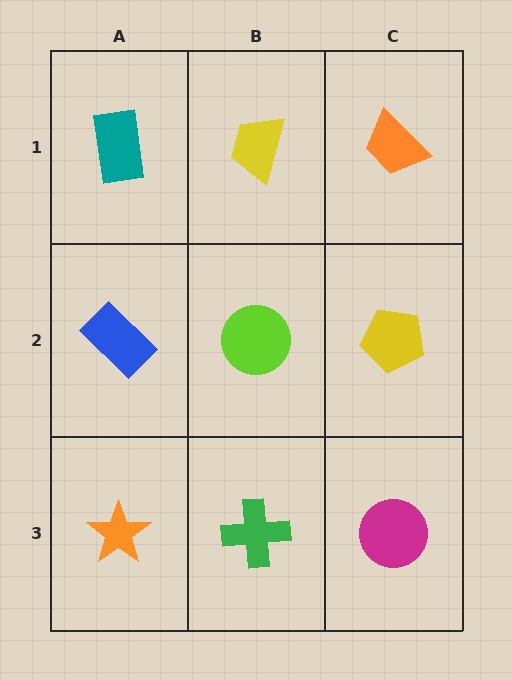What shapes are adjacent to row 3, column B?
A lime circle (row 2, column B), an orange star (row 3, column A), a magenta circle (row 3, column C).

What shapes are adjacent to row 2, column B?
A yellow trapezoid (row 1, column B), a green cross (row 3, column B), a blue rectangle (row 2, column A), a yellow pentagon (row 2, column C).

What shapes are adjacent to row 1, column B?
A lime circle (row 2, column B), a teal rectangle (row 1, column A), an orange trapezoid (row 1, column C).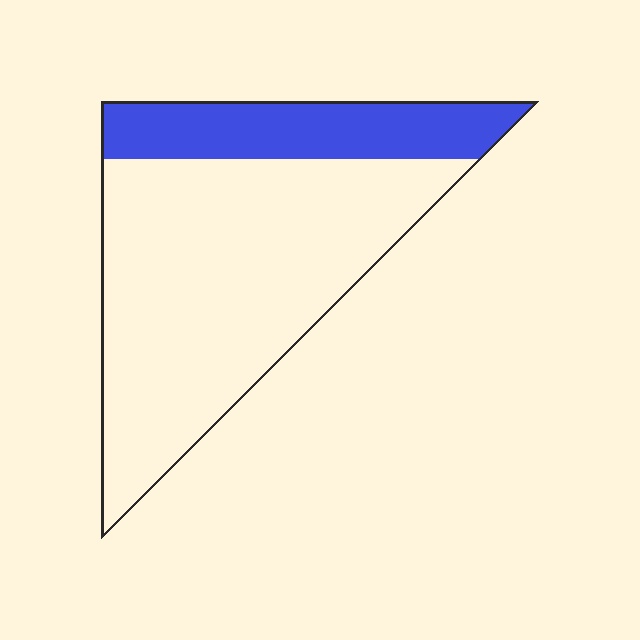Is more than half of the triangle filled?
No.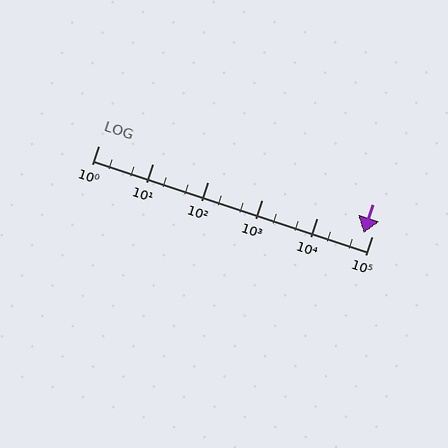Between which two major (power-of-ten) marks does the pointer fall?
The pointer is between 10000 and 100000.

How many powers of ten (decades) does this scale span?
The scale spans 5 decades, from 1 to 100000.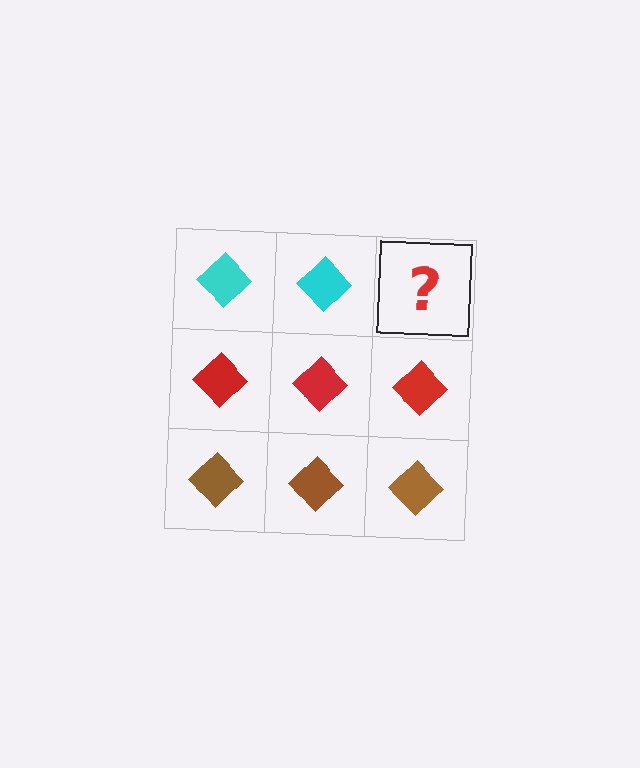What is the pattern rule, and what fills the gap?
The rule is that each row has a consistent color. The gap should be filled with a cyan diamond.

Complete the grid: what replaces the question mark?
The question mark should be replaced with a cyan diamond.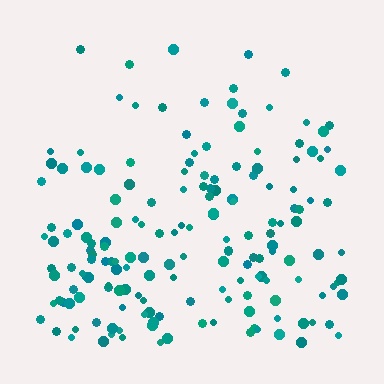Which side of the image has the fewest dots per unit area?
The top.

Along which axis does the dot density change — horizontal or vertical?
Vertical.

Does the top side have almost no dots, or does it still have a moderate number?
Still a moderate number, just noticeably fewer than the bottom.